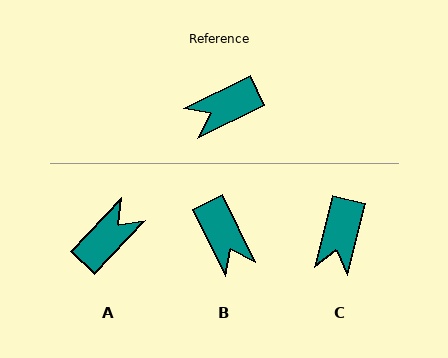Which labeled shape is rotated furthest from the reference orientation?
A, about 159 degrees away.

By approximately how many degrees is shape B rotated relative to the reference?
Approximately 90 degrees counter-clockwise.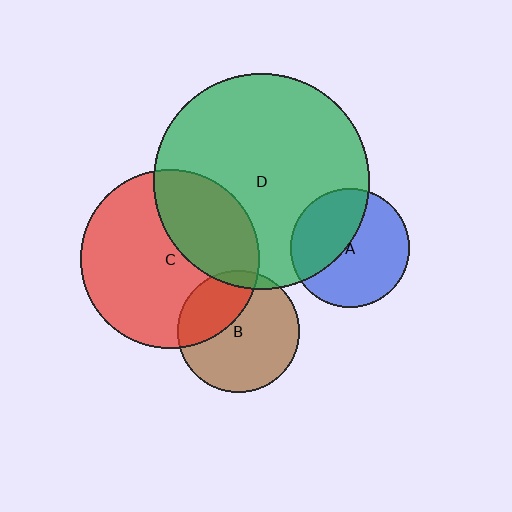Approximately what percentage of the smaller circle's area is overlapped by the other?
Approximately 5%.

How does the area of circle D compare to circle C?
Approximately 1.5 times.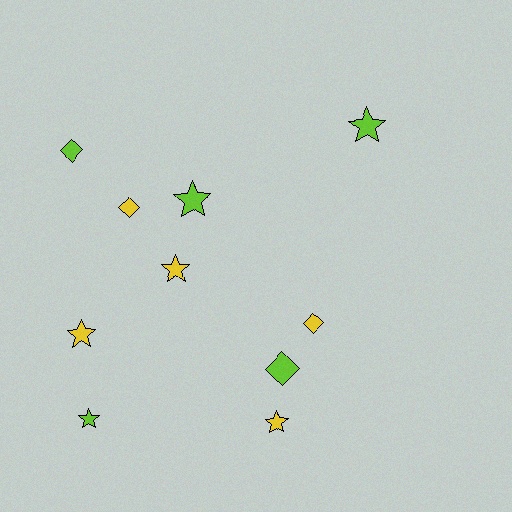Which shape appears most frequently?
Star, with 6 objects.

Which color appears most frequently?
Yellow, with 5 objects.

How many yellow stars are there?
There are 3 yellow stars.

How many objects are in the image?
There are 10 objects.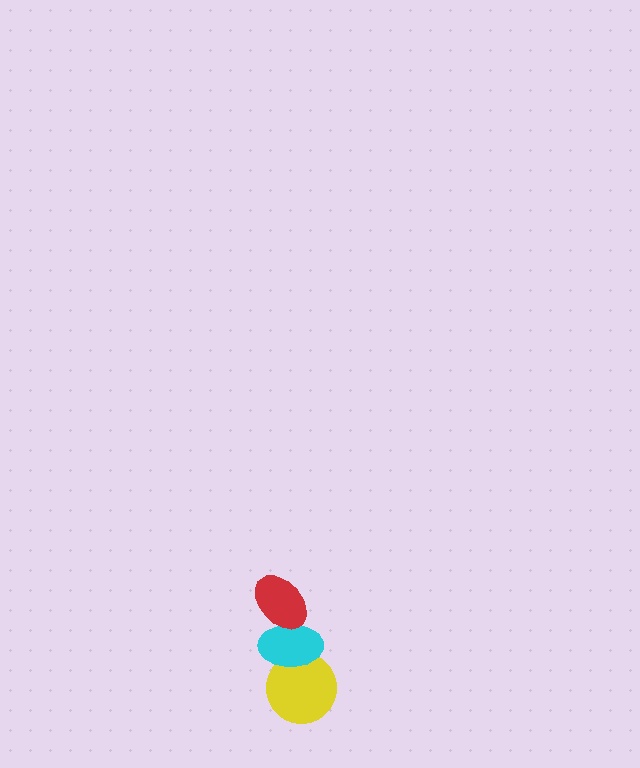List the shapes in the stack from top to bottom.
From top to bottom: the red ellipse, the cyan ellipse, the yellow circle.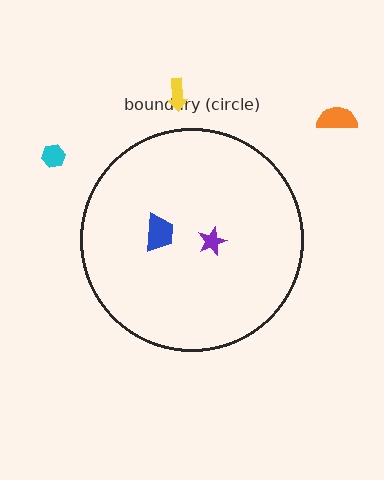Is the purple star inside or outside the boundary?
Inside.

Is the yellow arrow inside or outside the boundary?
Outside.